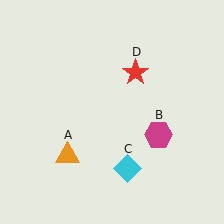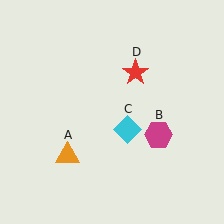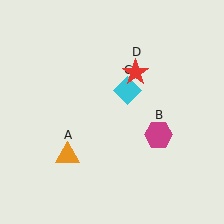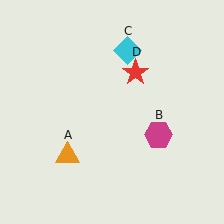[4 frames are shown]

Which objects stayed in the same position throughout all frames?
Orange triangle (object A) and magenta hexagon (object B) and red star (object D) remained stationary.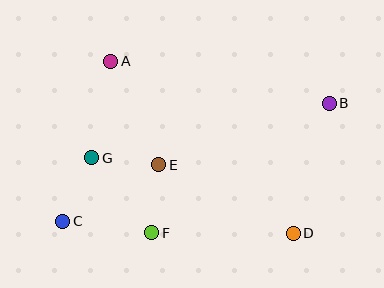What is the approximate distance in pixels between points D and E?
The distance between D and E is approximately 151 pixels.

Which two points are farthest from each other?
Points B and C are farthest from each other.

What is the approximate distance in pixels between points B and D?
The distance between B and D is approximately 135 pixels.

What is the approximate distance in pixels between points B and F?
The distance between B and F is approximately 220 pixels.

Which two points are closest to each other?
Points E and G are closest to each other.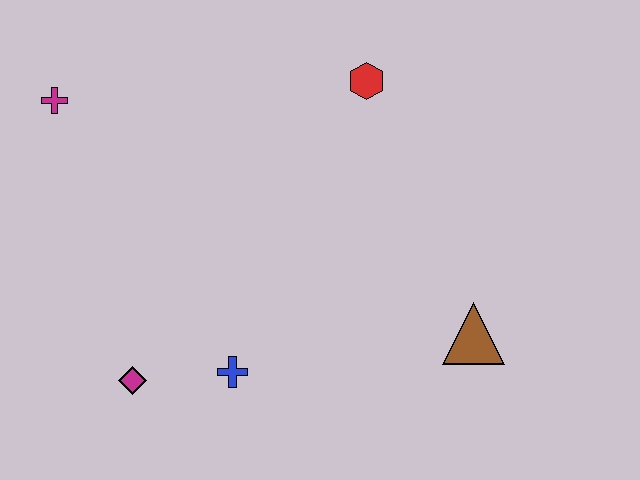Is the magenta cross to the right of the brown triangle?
No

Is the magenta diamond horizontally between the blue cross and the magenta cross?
Yes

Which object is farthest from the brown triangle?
The magenta cross is farthest from the brown triangle.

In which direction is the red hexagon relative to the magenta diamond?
The red hexagon is above the magenta diamond.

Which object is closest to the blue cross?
The magenta diamond is closest to the blue cross.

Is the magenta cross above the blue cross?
Yes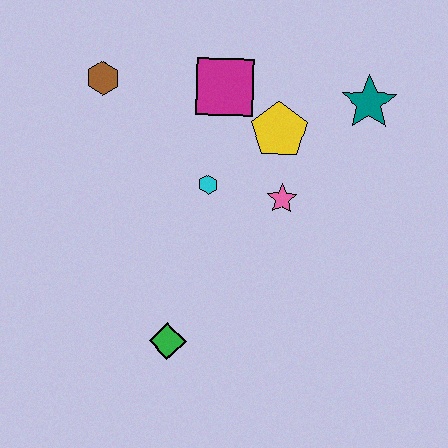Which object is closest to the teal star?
The yellow pentagon is closest to the teal star.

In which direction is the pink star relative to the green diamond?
The pink star is above the green diamond.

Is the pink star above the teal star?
No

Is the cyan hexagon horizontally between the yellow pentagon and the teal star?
No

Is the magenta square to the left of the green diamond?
No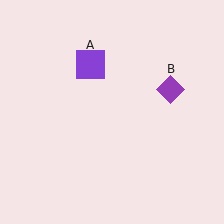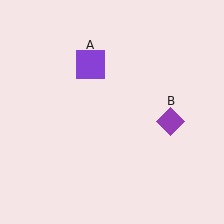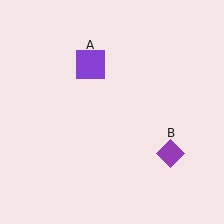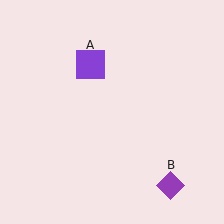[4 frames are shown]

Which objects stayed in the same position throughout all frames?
Purple square (object A) remained stationary.